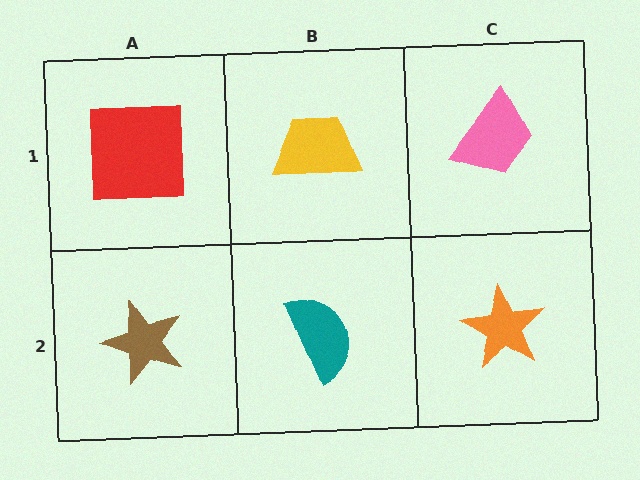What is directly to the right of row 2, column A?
A teal semicircle.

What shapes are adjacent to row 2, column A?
A red square (row 1, column A), a teal semicircle (row 2, column B).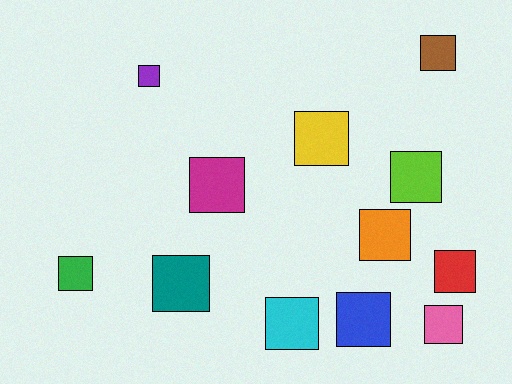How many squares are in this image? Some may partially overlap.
There are 12 squares.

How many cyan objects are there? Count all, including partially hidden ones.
There is 1 cyan object.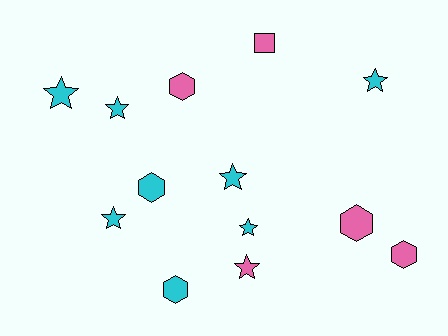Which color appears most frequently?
Cyan, with 8 objects.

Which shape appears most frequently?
Star, with 7 objects.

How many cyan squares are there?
There are no cyan squares.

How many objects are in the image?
There are 13 objects.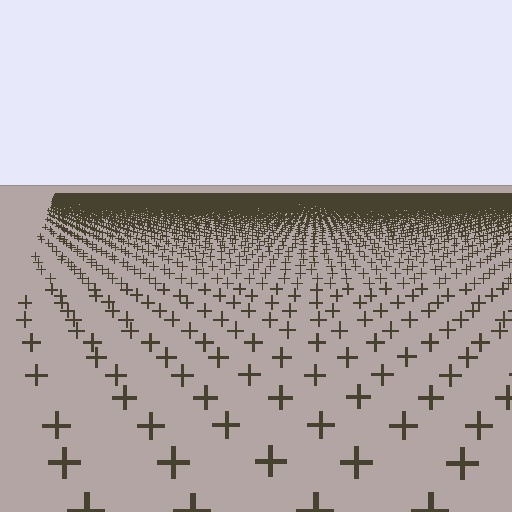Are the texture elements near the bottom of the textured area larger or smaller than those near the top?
Larger. Near the bottom, elements are closer to the viewer and appear at a bigger on-screen size.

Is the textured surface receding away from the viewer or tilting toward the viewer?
The surface is receding away from the viewer. Texture elements get smaller and denser toward the top.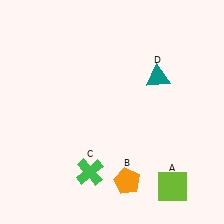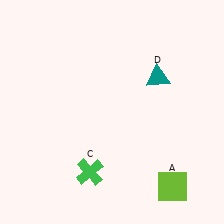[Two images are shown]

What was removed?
The orange pentagon (B) was removed in Image 2.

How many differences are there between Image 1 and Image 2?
There is 1 difference between the two images.